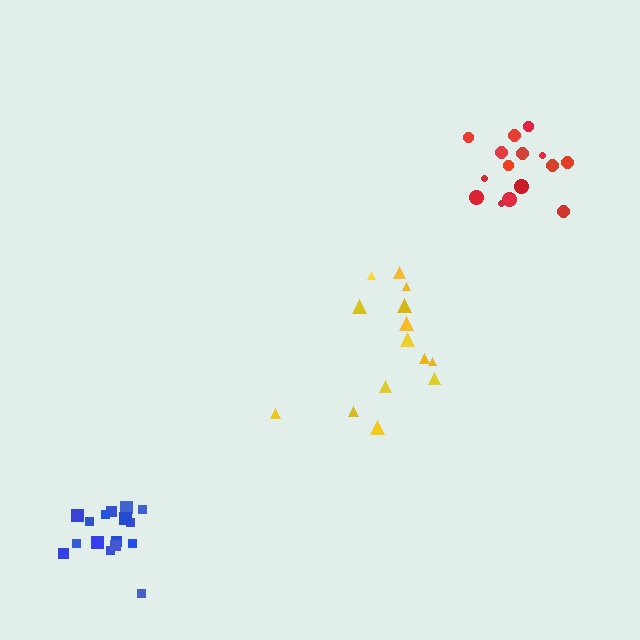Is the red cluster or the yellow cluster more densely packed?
Red.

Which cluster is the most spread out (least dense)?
Yellow.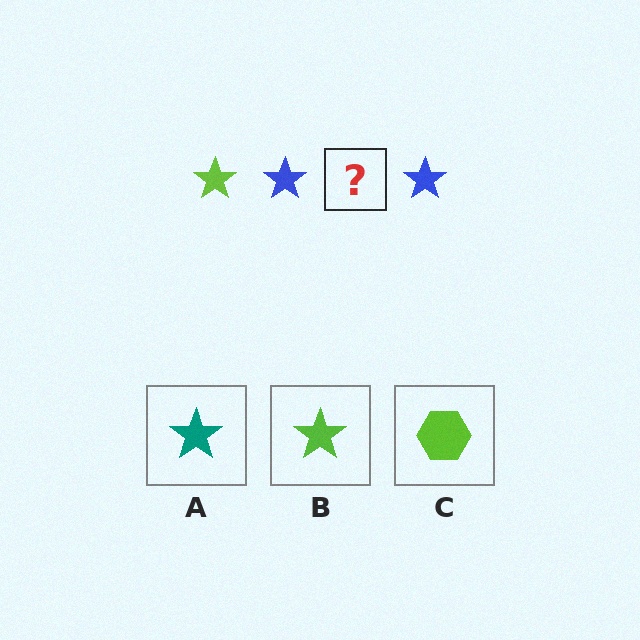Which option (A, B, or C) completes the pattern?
B.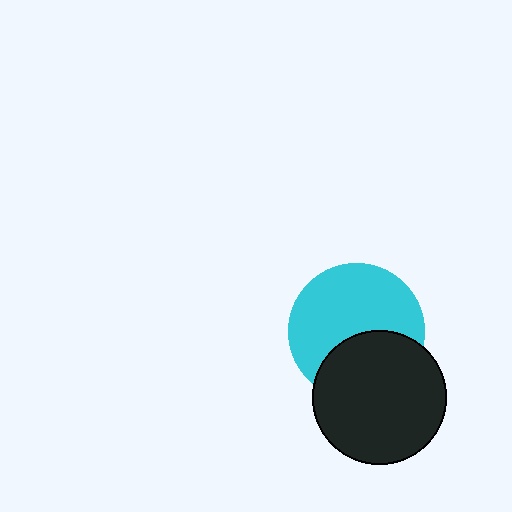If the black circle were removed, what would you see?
You would see the complete cyan circle.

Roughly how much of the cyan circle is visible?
About half of it is visible (roughly 63%).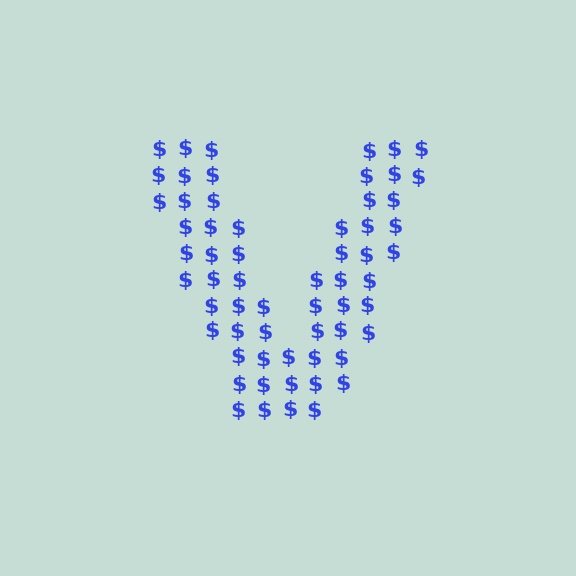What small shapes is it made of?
It is made of small dollar signs.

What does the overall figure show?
The overall figure shows the letter V.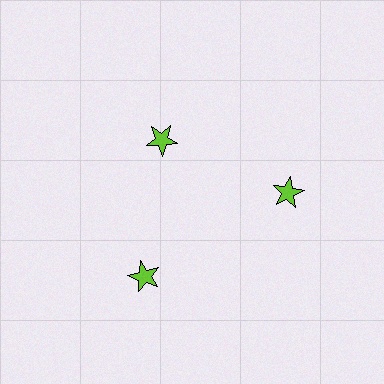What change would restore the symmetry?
The symmetry would be restored by moving it outward, back onto the ring so that all 3 stars sit at equal angles and equal distance from the center.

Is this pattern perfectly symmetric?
No. The 3 lime stars are arranged in a ring, but one element near the 11 o'clock position is pulled inward toward the center, breaking the 3-fold rotational symmetry.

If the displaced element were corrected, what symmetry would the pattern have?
It would have 3-fold rotational symmetry — the pattern would map onto itself every 120 degrees.